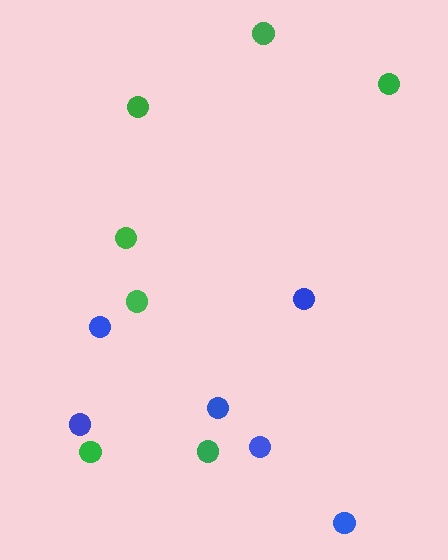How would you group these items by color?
There are 2 groups: one group of blue circles (6) and one group of green circles (7).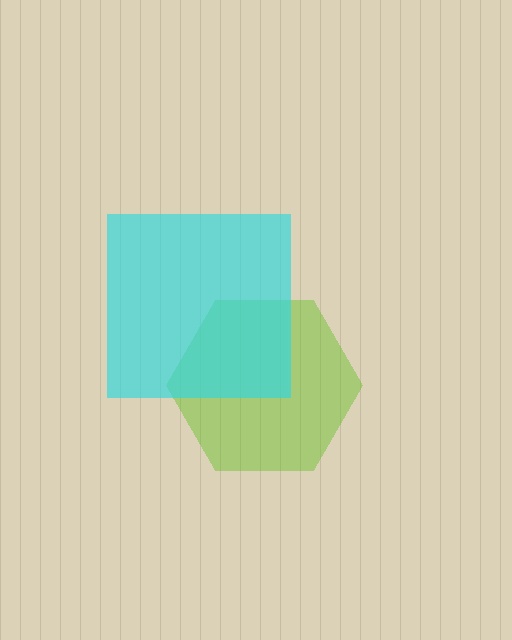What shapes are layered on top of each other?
The layered shapes are: a lime hexagon, a cyan square.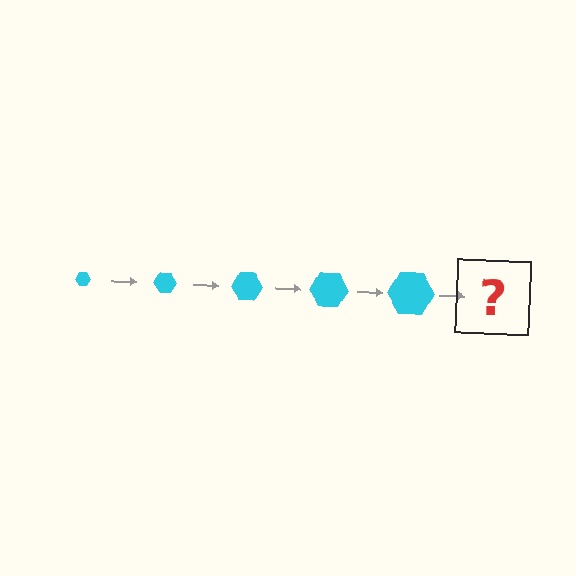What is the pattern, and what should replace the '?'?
The pattern is that the hexagon gets progressively larger each step. The '?' should be a cyan hexagon, larger than the previous one.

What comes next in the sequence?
The next element should be a cyan hexagon, larger than the previous one.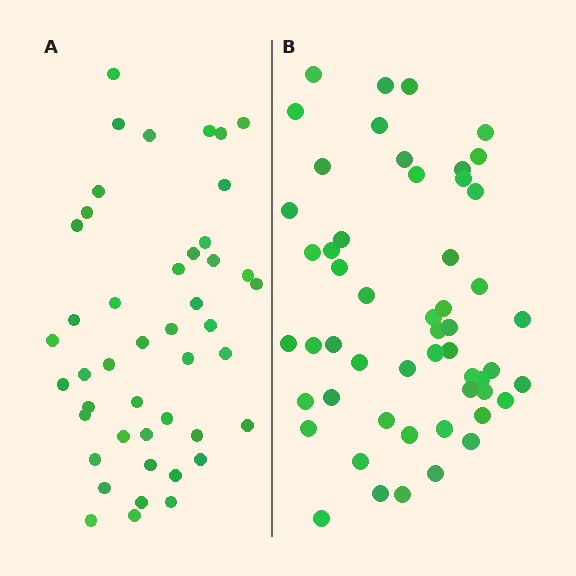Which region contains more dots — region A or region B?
Region B (the right region) has more dots.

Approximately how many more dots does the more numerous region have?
Region B has roughly 8 or so more dots than region A.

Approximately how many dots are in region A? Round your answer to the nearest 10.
About 40 dots. (The exact count is 45, which rounds to 40.)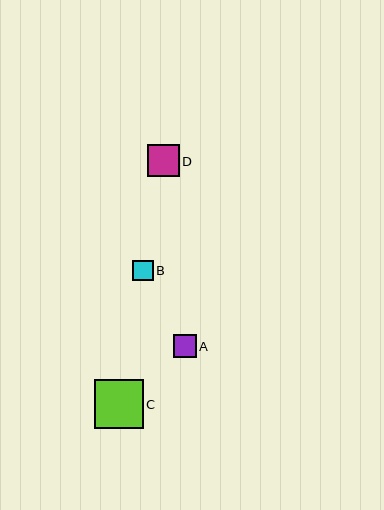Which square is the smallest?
Square B is the smallest with a size of approximately 20 pixels.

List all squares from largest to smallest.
From largest to smallest: C, D, A, B.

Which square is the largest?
Square C is the largest with a size of approximately 49 pixels.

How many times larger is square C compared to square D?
Square C is approximately 1.6 times the size of square D.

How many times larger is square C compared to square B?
Square C is approximately 2.4 times the size of square B.